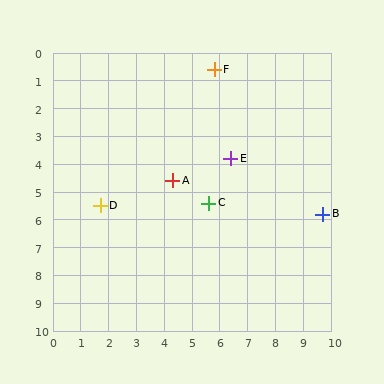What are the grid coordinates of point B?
Point B is at approximately (9.7, 5.8).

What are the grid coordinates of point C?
Point C is at approximately (5.6, 5.4).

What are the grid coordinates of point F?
Point F is at approximately (5.8, 0.6).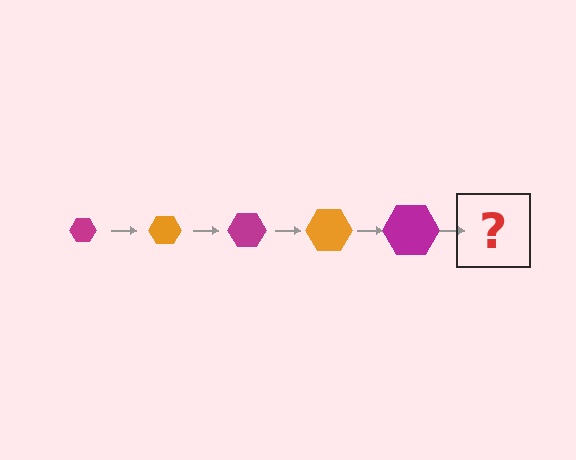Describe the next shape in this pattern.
It should be an orange hexagon, larger than the previous one.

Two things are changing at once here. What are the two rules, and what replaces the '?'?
The two rules are that the hexagon grows larger each step and the color cycles through magenta and orange. The '?' should be an orange hexagon, larger than the previous one.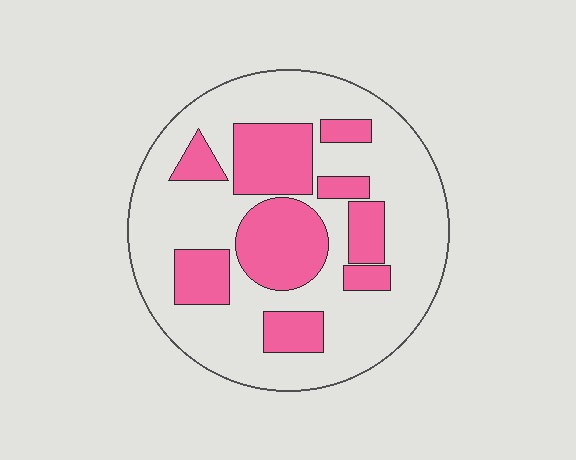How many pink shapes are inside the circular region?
9.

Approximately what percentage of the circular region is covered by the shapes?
Approximately 30%.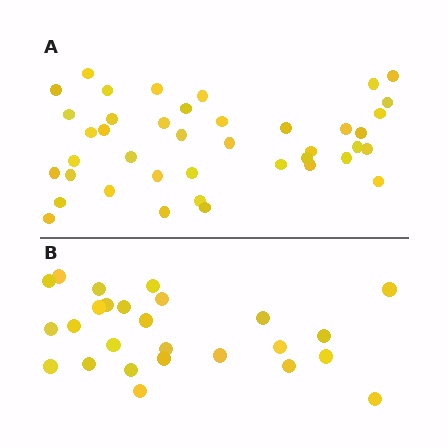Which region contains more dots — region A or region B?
Region A (the top region) has more dots.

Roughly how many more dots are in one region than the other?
Region A has approximately 15 more dots than region B.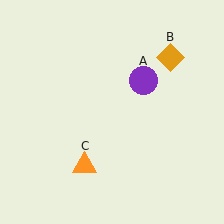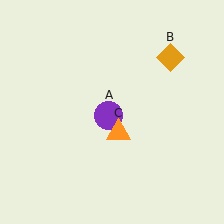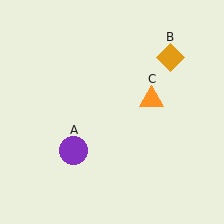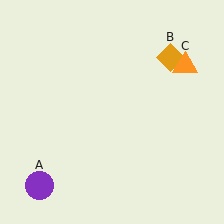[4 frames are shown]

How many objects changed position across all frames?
2 objects changed position: purple circle (object A), orange triangle (object C).